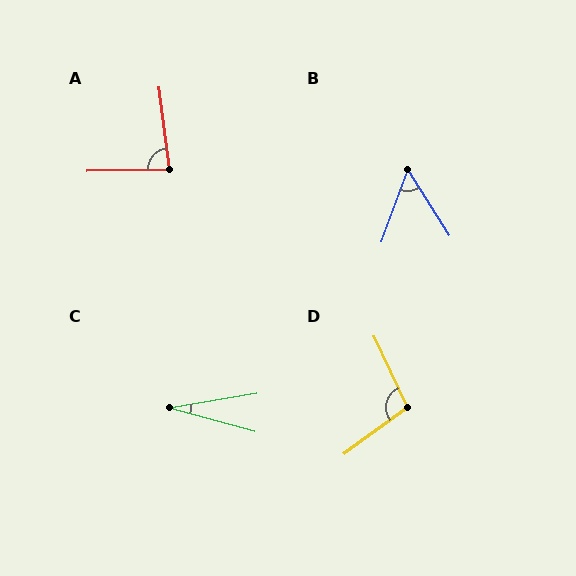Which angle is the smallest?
C, at approximately 25 degrees.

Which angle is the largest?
D, at approximately 101 degrees.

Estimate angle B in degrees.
Approximately 53 degrees.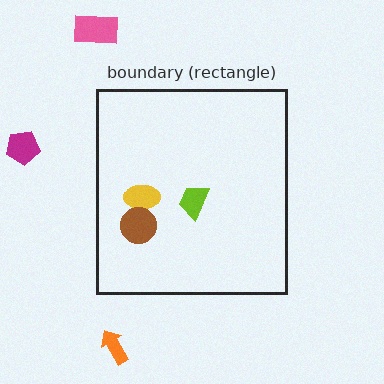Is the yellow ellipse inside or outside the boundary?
Inside.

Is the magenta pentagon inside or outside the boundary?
Outside.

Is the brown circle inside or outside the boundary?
Inside.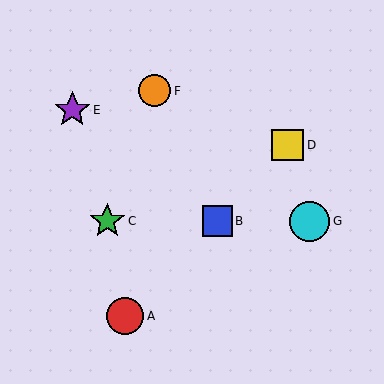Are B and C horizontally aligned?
Yes, both are at y≈221.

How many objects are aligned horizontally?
3 objects (B, C, G) are aligned horizontally.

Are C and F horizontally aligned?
No, C is at y≈221 and F is at y≈91.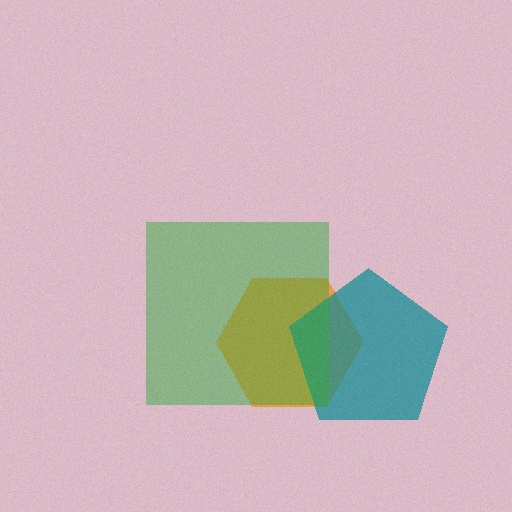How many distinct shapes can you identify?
There are 3 distinct shapes: an orange hexagon, a teal pentagon, a green square.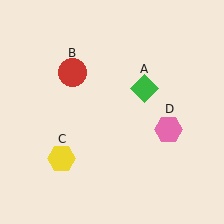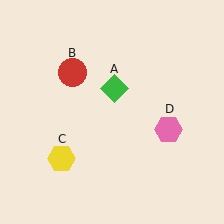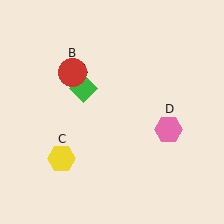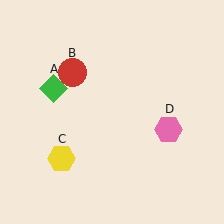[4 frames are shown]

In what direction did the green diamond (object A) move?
The green diamond (object A) moved left.